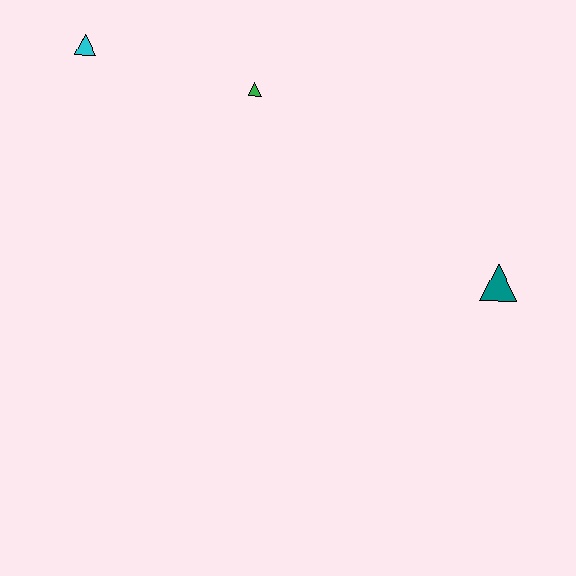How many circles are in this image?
There are no circles.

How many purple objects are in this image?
There are no purple objects.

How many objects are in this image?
There are 3 objects.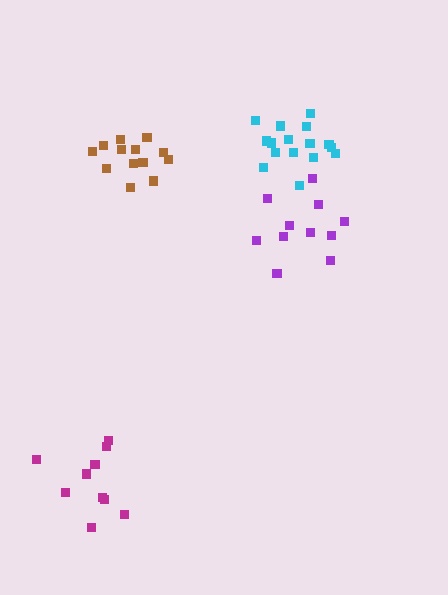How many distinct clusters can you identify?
There are 4 distinct clusters.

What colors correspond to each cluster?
The clusters are colored: cyan, brown, purple, magenta.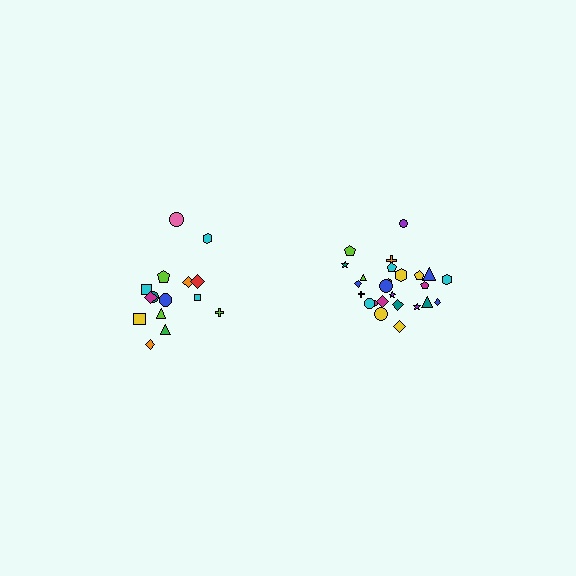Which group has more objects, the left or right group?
The right group.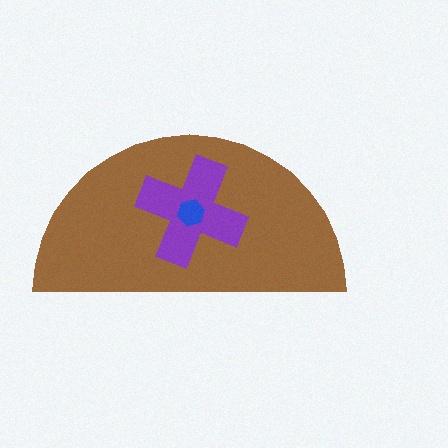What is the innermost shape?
The blue hexagon.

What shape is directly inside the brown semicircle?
The purple cross.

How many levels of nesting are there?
3.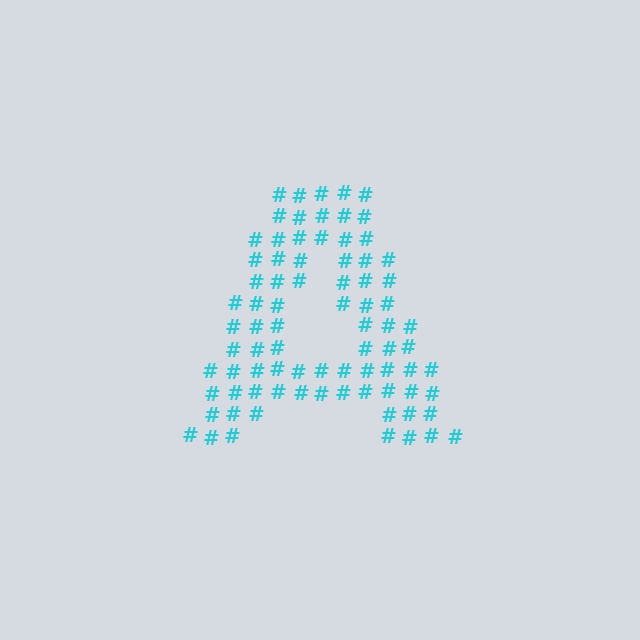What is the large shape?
The large shape is the letter A.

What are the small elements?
The small elements are hash symbols.